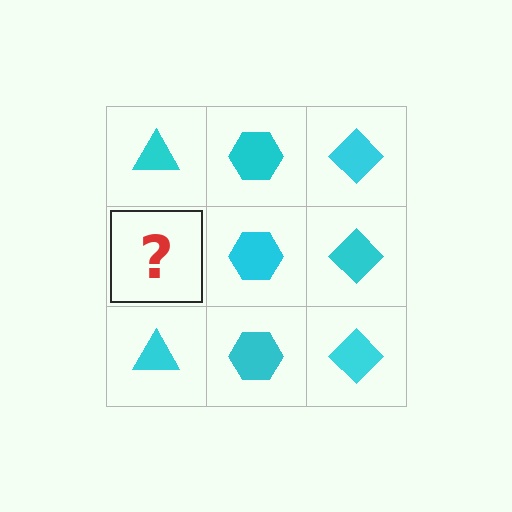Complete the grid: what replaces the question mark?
The question mark should be replaced with a cyan triangle.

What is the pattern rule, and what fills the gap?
The rule is that each column has a consistent shape. The gap should be filled with a cyan triangle.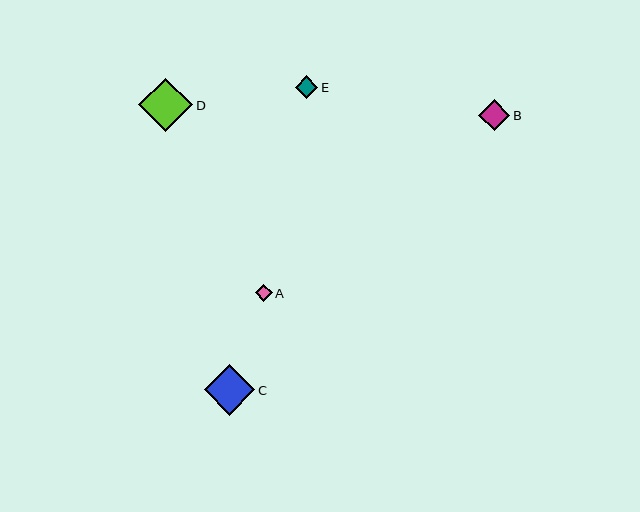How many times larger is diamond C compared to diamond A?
Diamond C is approximately 3.0 times the size of diamond A.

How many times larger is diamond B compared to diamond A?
Diamond B is approximately 1.8 times the size of diamond A.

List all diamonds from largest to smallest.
From largest to smallest: D, C, B, E, A.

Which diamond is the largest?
Diamond D is the largest with a size of approximately 54 pixels.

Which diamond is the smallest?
Diamond A is the smallest with a size of approximately 17 pixels.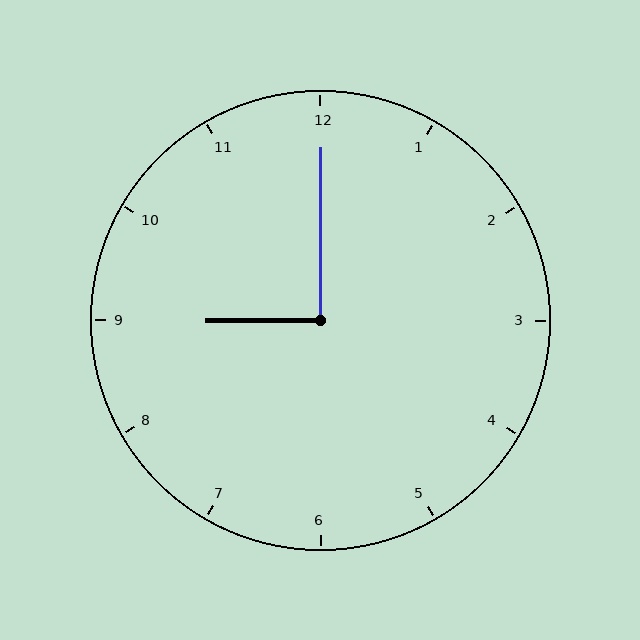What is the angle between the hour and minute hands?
Approximately 90 degrees.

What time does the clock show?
9:00.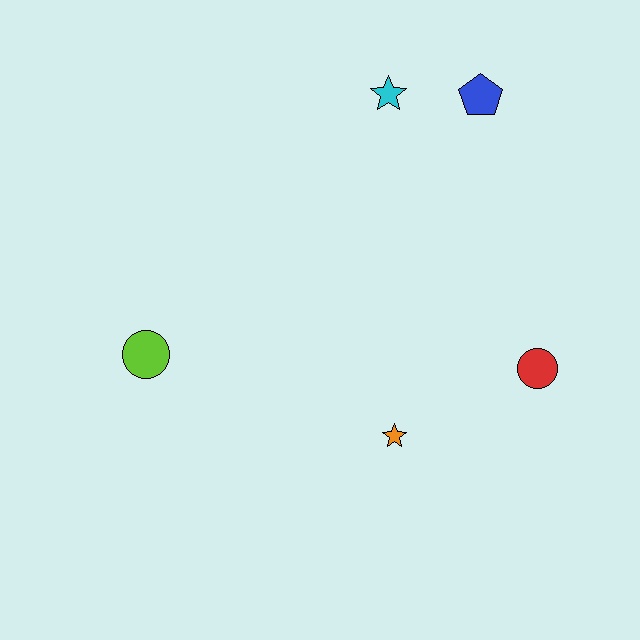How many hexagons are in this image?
There are no hexagons.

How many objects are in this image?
There are 5 objects.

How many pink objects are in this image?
There are no pink objects.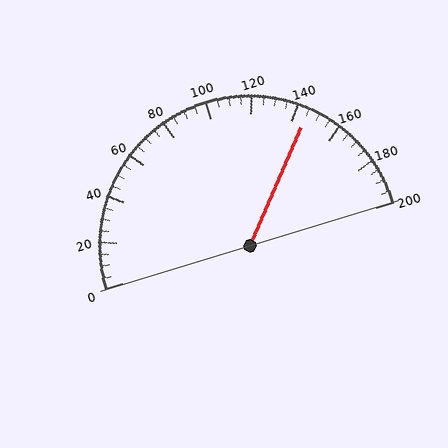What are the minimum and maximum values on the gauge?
The gauge ranges from 0 to 200.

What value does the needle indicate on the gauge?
The needle indicates approximately 145.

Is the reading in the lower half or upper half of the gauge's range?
The reading is in the upper half of the range (0 to 200).